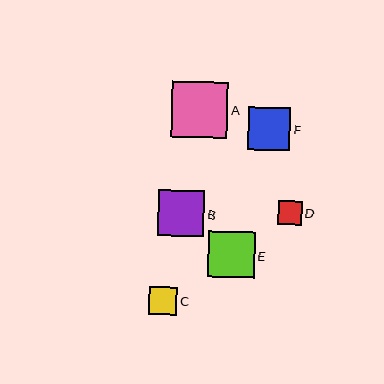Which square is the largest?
Square A is the largest with a size of approximately 56 pixels.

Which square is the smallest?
Square D is the smallest with a size of approximately 24 pixels.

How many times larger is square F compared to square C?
Square F is approximately 1.5 times the size of square C.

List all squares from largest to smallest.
From largest to smallest: A, B, E, F, C, D.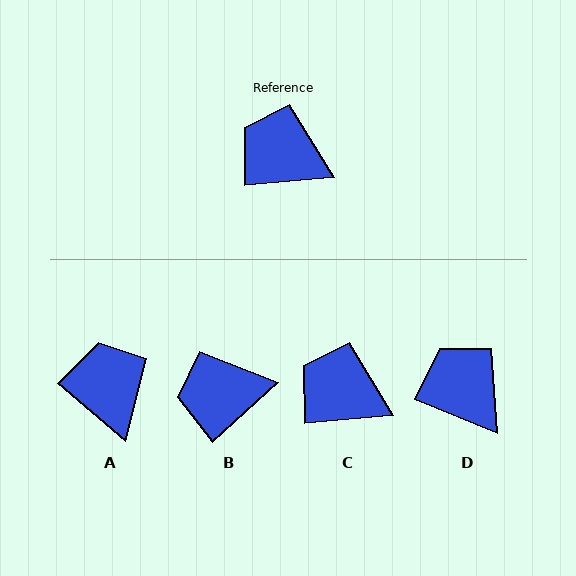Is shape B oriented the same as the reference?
No, it is off by about 37 degrees.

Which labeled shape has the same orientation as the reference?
C.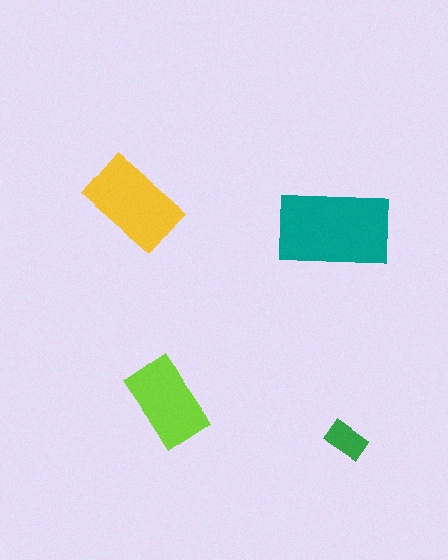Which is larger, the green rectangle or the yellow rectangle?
The yellow one.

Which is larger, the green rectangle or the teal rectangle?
The teal one.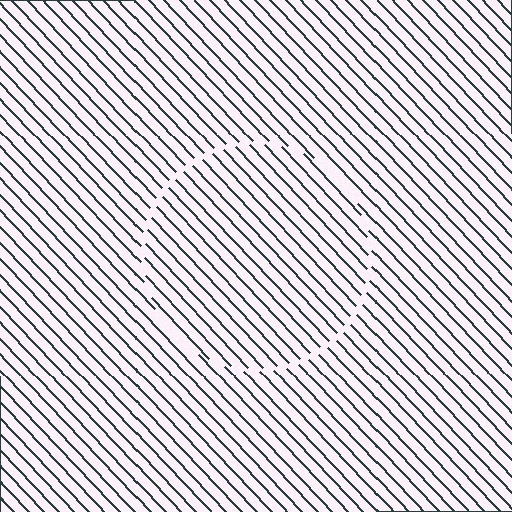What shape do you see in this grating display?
An illusory circle. The interior of the shape contains the same grating, shifted by half a period — the contour is defined by the phase discontinuity where line-ends from the inner and outer gratings abut.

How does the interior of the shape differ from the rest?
The interior of the shape contains the same grating, shifted by half a period — the contour is defined by the phase discontinuity where line-ends from the inner and outer gratings abut.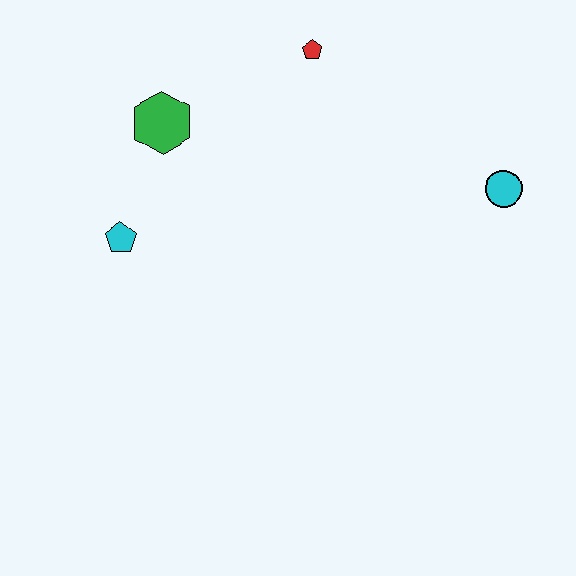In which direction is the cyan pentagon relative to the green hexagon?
The cyan pentagon is below the green hexagon.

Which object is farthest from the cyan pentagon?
The cyan circle is farthest from the cyan pentagon.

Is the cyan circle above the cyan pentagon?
Yes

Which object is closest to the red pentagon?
The green hexagon is closest to the red pentagon.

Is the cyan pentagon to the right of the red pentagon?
No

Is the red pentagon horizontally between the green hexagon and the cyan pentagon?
No